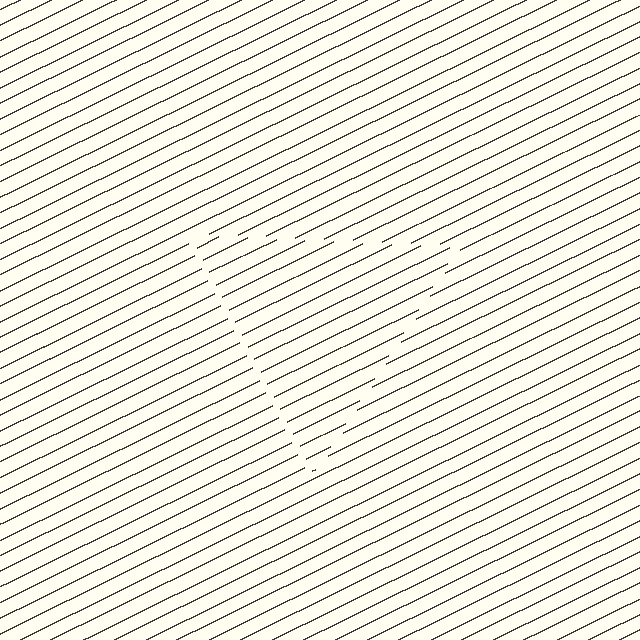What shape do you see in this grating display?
An illusory triangle. The interior of the shape contains the same grating, shifted by half a period — the contour is defined by the phase discontinuity where line-ends from the inner and outer gratings abut.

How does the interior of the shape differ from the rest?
The interior of the shape contains the same grating, shifted by half a period — the contour is defined by the phase discontinuity where line-ends from the inner and outer gratings abut.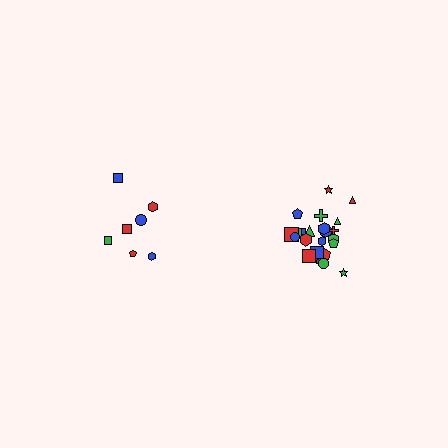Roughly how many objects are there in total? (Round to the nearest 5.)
Roughly 30 objects in total.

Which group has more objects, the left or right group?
The right group.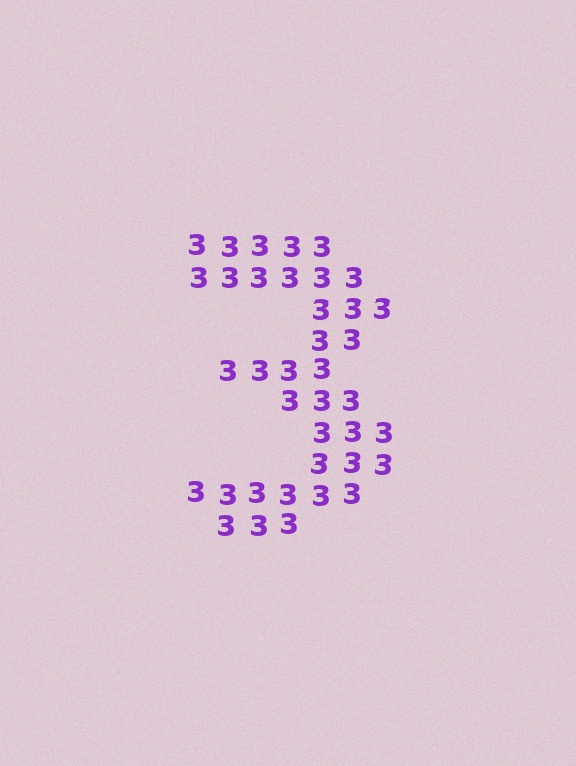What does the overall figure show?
The overall figure shows the digit 3.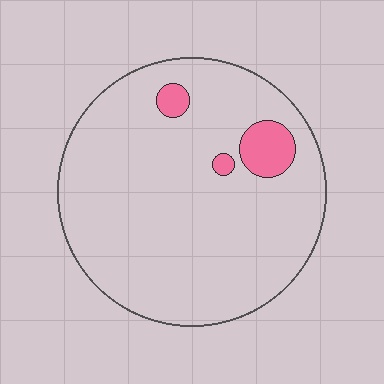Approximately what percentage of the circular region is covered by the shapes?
Approximately 5%.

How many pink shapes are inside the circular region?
3.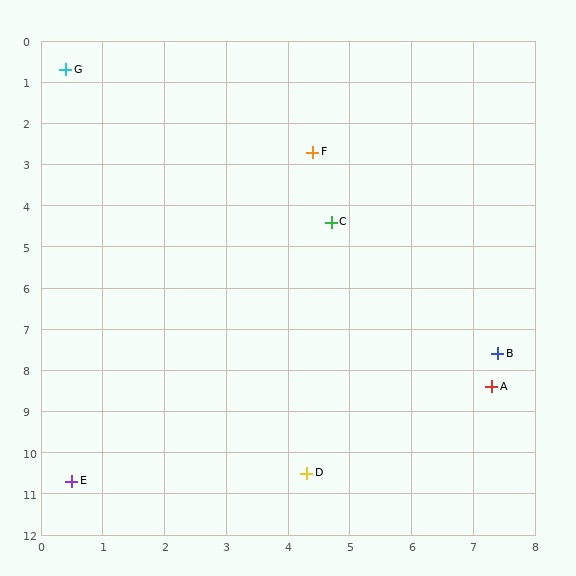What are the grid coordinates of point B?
Point B is at approximately (7.4, 7.6).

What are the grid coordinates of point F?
Point F is at approximately (4.4, 2.7).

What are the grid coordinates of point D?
Point D is at approximately (4.3, 10.5).